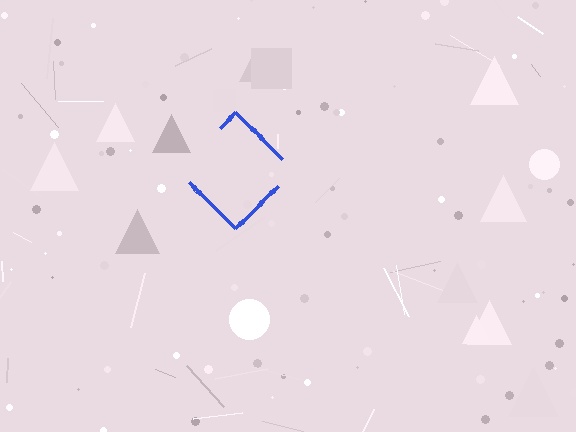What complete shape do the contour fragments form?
The contour fragments form a diamond.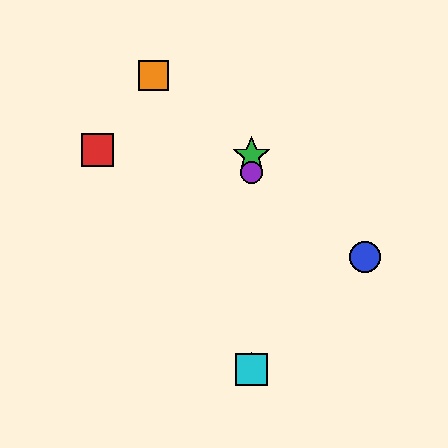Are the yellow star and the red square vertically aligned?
No, the yellow star is at x≈252 and the red square is at x≈97.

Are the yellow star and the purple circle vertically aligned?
Yes, both are at x≈252.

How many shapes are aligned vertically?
4 shapes (the green star, the yellow star, the purple circle, the cyan square) are aligned vertically.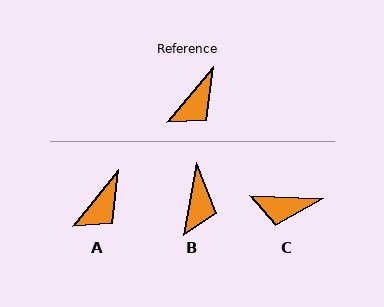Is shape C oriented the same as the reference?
No, it is off by about 53 degrees.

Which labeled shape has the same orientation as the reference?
A.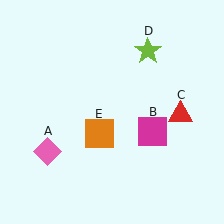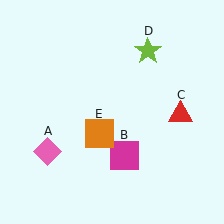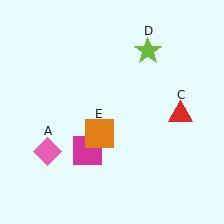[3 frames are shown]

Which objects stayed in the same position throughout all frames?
Pink diamond (object A) and red triangle (object C) and lime star (object D) and orange square (object E) remained stationary.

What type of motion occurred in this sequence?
The magenta square (object B) rotated clockwise around the center of the scene.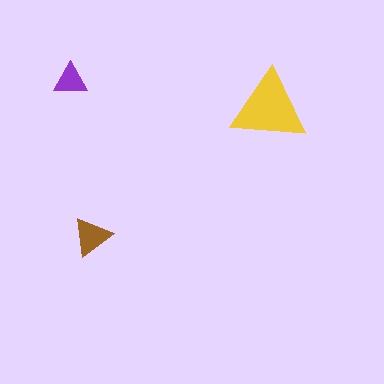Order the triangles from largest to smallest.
the yellow one, the brown one, the purple one.